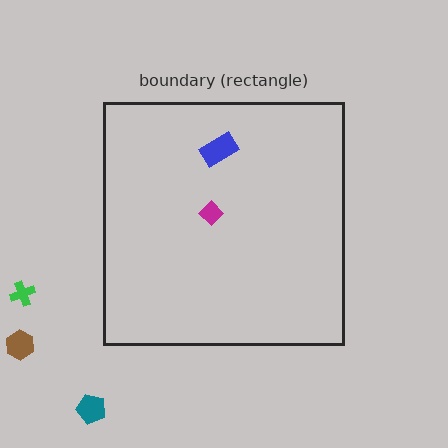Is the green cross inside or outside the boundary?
Outside.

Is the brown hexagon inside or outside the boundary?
Outside.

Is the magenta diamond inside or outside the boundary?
Inside.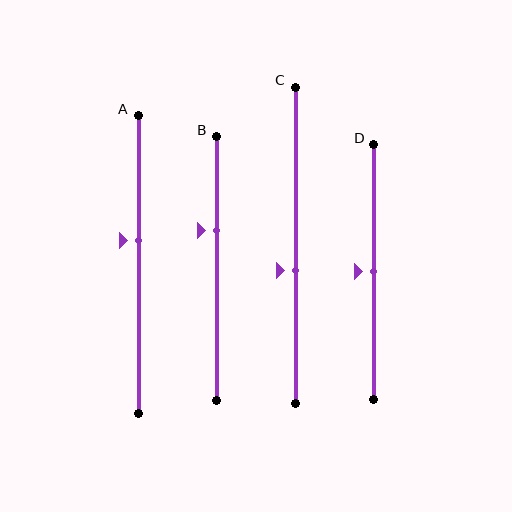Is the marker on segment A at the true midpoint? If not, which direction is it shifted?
No, the marker on segment A is shifted upward by about 8% of the segment length.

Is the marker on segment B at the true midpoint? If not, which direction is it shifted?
No, the marker on segment B is shifted upward by about 15% of the segment length.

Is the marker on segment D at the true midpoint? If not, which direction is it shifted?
Yes, the marker on segment D is at the true midpoint.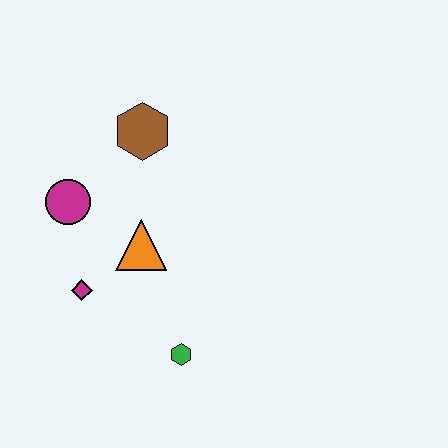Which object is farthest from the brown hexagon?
The green hexagon is farthest from the brown hexagon.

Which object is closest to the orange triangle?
The magenta diamond is closest to the orange triangle.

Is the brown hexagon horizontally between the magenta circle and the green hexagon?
Yes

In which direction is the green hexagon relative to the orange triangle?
The green hexagon is below the orange triangle.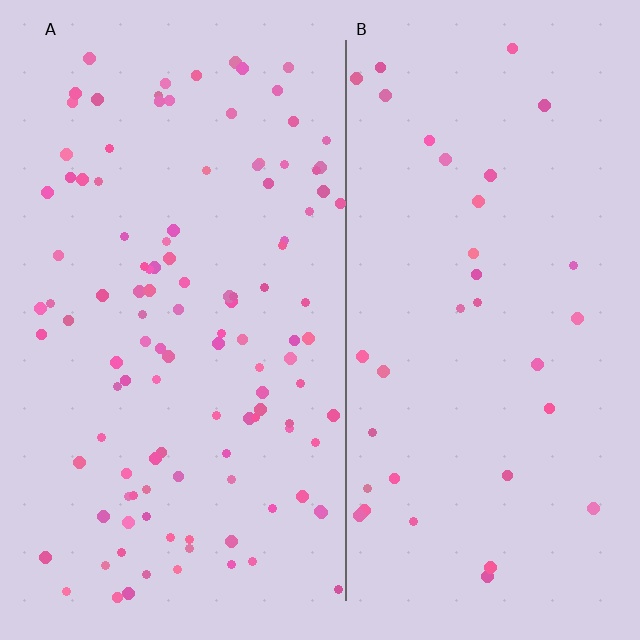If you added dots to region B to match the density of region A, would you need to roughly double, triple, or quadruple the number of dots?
Approximately triple.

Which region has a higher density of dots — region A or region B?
A (the left).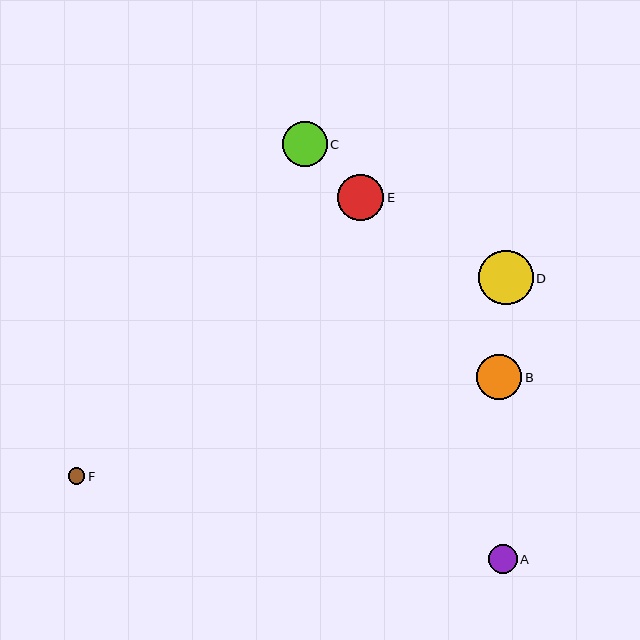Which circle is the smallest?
Circle F is the smallest with a size of approximately 17 pixels.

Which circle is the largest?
Circle D is the largest with a size of approximately 55 pixels.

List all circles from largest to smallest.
From largest to smallest: D, E, B, C, A, F.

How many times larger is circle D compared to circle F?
Circle D is approximately 3.3 times the size of circle F.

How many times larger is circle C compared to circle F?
Circle C is approximately 2.7 times the size of circle F.